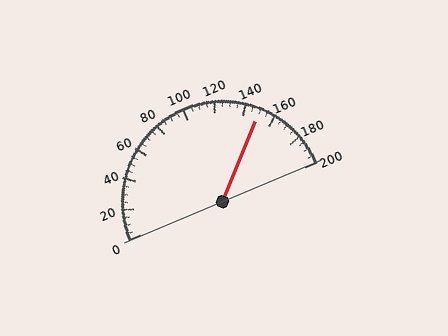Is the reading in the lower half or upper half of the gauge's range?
The reading is in the upper half of the range (0 to 200).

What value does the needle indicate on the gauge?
The needle indicates approximately 150.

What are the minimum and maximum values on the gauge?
The gauge ranges from 0 to 200.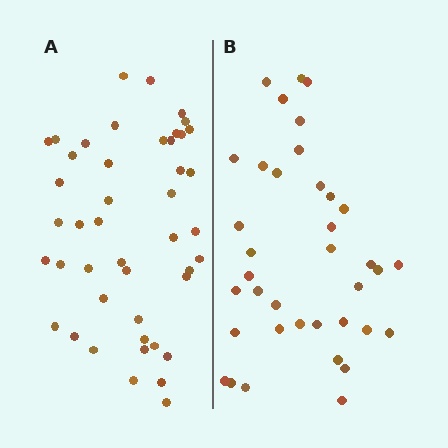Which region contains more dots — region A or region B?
Region A (the left region) has more dots.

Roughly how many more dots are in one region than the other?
Region A has roughly 8 or so more dots than region B.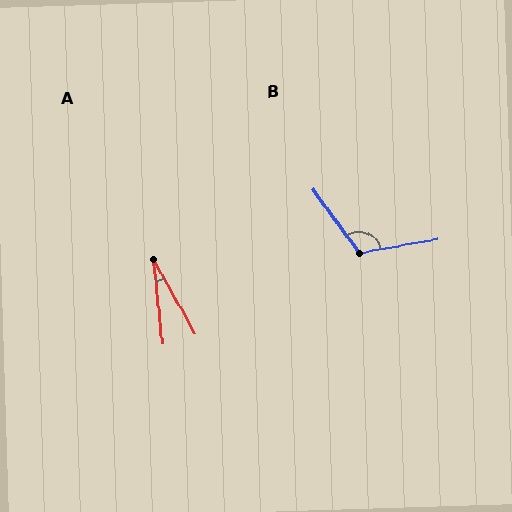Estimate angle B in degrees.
Approximately 116 degrees.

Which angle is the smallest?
A, at approximately 23 degrees.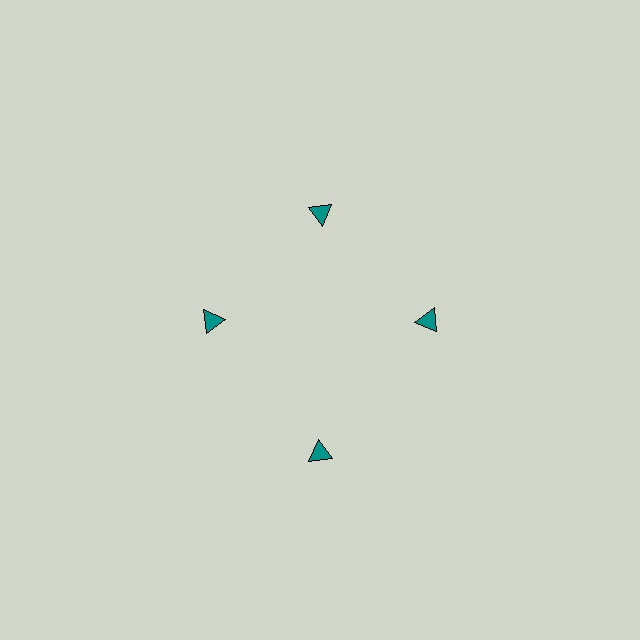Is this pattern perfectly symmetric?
No. The 4 teal triangles are arranged in a ring, but one element near the 6 o'clock position is pushed outward from the center, breaking the 4-fold rotational symmetry.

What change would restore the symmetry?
The symmetry would be restored by moving it inward, back onto the ring so that all 4 triangles sit at equal angles and equal distance from the center.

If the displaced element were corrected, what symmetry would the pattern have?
It would have 4-fold rotational symmetry — the pattern would map onto itself every 90 degrees.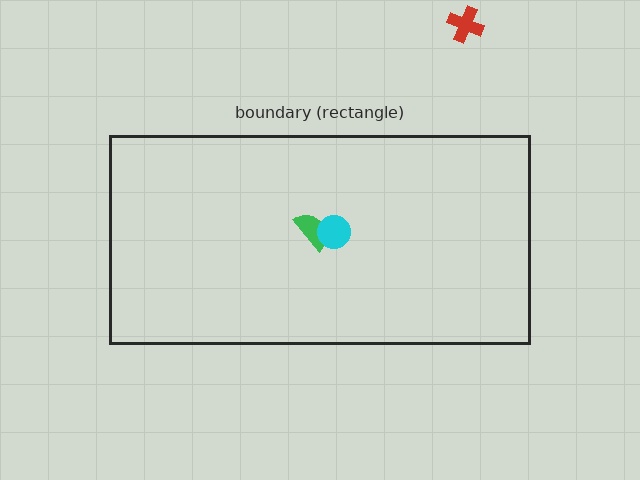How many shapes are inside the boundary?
2 inside, 1 outside.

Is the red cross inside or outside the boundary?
Outside.